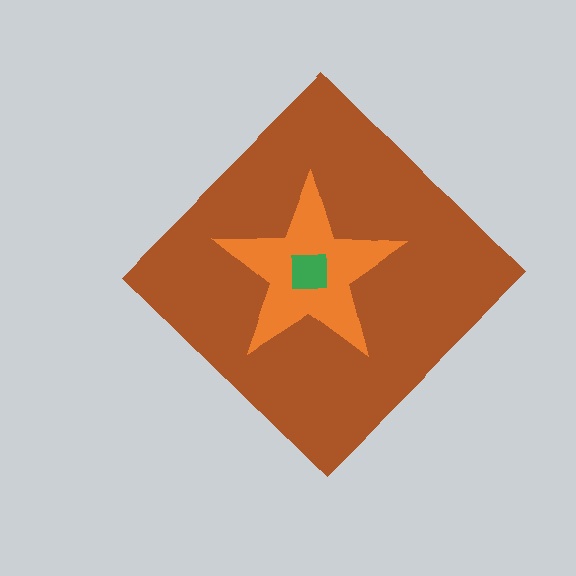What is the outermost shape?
The brown diamond.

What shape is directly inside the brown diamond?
The orange star.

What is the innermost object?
The green square.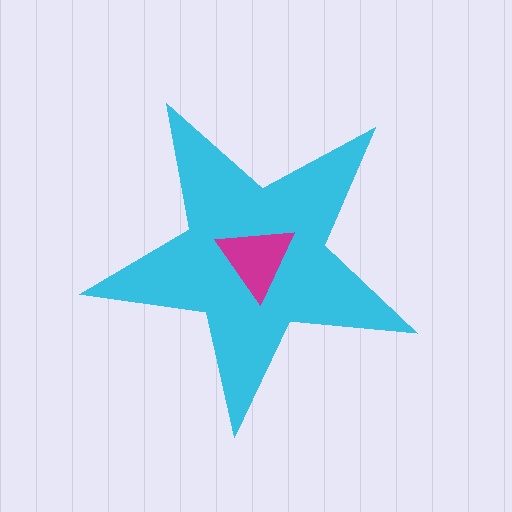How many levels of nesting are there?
2.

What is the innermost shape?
The magenta triangle.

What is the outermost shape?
The cyan star.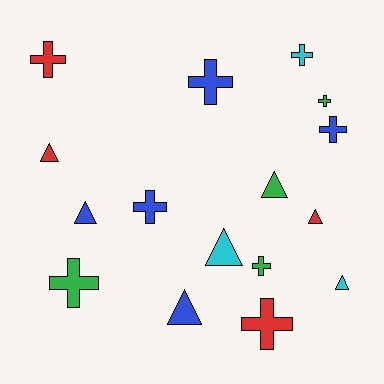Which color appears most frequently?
Blue, with 5 objects.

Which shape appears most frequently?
Cross, with 9 objects.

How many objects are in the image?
There are 16 objects.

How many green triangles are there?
There is 1 green triangle.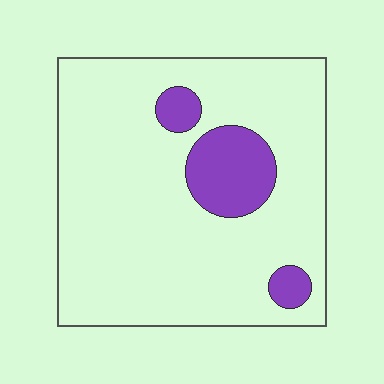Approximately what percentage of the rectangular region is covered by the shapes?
Approximately 15%.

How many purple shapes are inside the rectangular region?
3.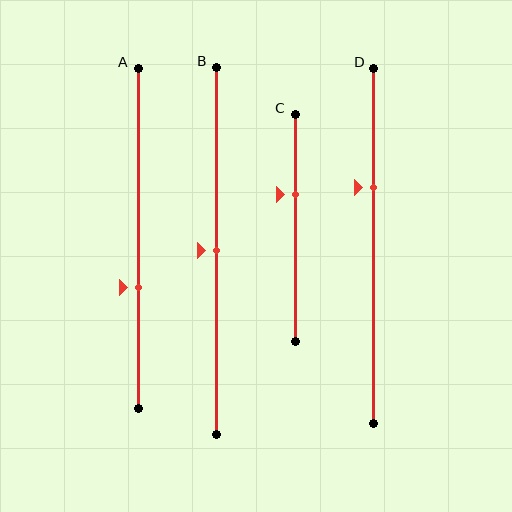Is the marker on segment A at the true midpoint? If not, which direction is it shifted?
No, the marker on segment A is shifted downward by about 15% of the segment length.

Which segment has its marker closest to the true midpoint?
Segment B has its marker closest to the true midpoint.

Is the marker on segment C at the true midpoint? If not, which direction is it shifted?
No, the marker on segment C is shifted upward by about 15% of the segment length.